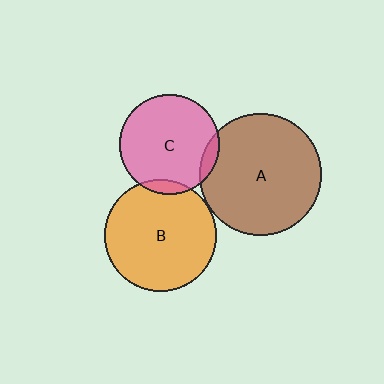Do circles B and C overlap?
Yes.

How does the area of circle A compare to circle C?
Approximately 1.5 times.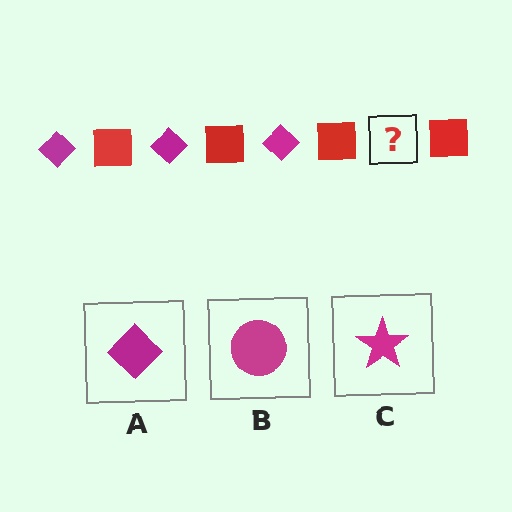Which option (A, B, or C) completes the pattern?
A.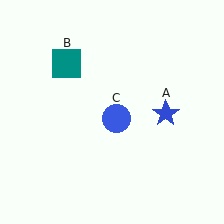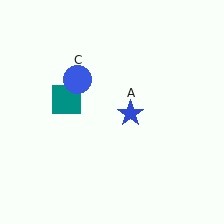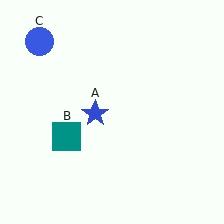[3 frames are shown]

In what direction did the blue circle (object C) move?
The blue circle (object C) moved up and to the left.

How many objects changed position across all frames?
3 objects changed position: blue star (object A), teal square (object B), blue circle (object C).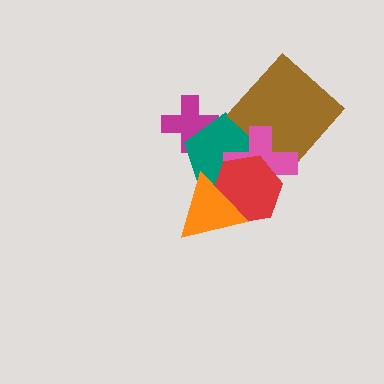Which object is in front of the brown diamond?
The pink cross is in front of the brown diamond.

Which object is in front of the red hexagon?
The orange triangle is in front of the red hexagon.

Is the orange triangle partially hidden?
No, no other shape covers it.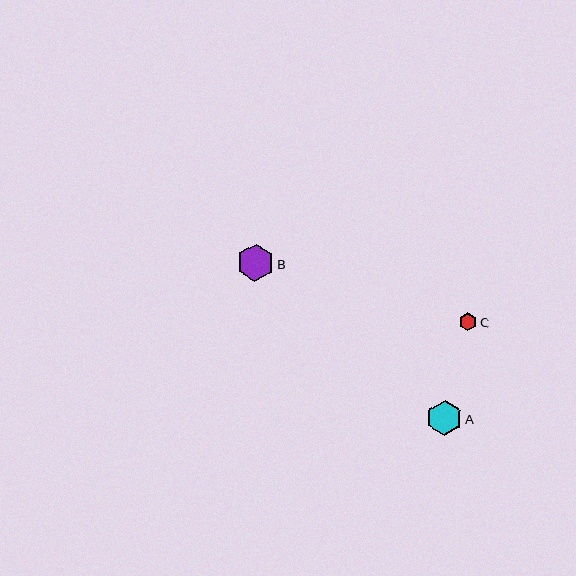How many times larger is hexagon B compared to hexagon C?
Hexagon B is approximately 2.1 times the size of hexagon C.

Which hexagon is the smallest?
Hexagon C is the smallest with a size of approximately 18 pixels.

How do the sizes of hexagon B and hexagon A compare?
Hexagon B and hexagon A are approximately the same size.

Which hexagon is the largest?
Hexagon B is the largest with a size of approximately 37 pixels.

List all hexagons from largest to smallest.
From largest to smallest: B, A, C.